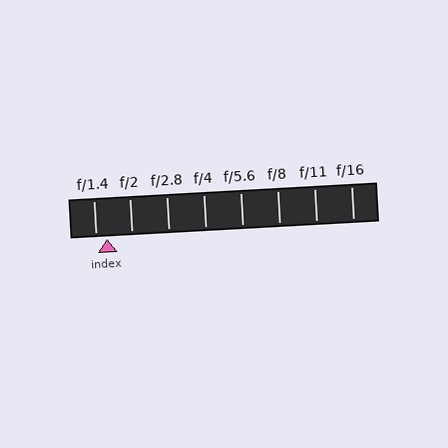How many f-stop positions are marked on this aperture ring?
There are 8 f-stop positions marked.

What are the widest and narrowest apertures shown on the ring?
The widest aperture shown is f/1.4 and the narrowest is f/16.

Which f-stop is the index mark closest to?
The index mark is closest to f/1.4.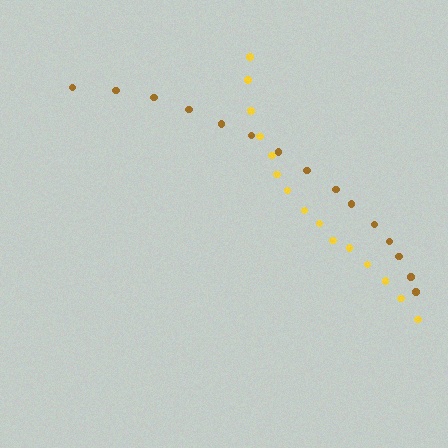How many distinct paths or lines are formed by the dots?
There are 2 distinct paths.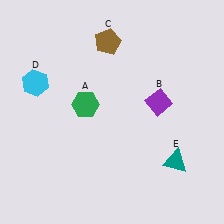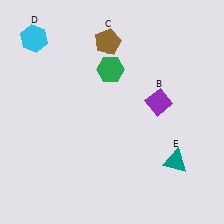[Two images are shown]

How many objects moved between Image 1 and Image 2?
2 objects moved between the two images.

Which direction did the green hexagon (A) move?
The green hexagon (A) moved up.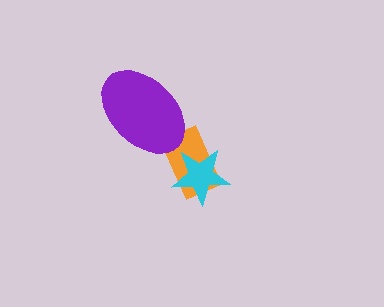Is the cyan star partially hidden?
No, no other shape covers it.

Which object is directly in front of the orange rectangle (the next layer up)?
The cyan star is directly in front of the orange rectangle.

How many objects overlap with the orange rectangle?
2 objects overlap with the orange rectangle.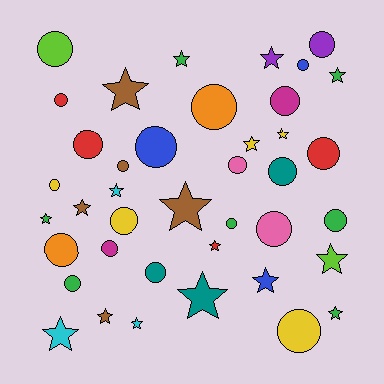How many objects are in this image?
There are 40 objects.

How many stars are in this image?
There are 18 stars.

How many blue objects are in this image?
There are 3 blue objects.